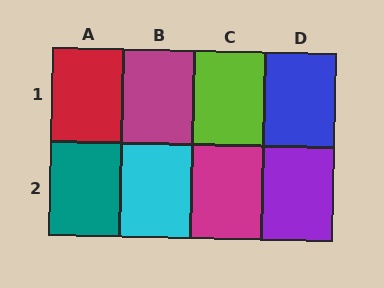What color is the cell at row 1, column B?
Magenta.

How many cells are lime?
1 cell is lime.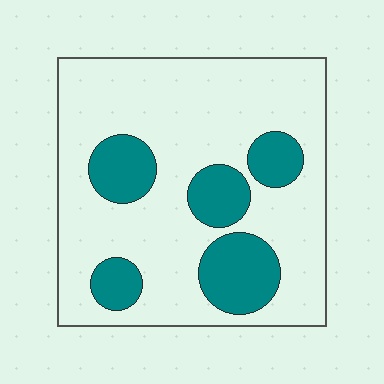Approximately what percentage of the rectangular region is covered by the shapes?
Approximately 25%.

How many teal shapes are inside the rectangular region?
5.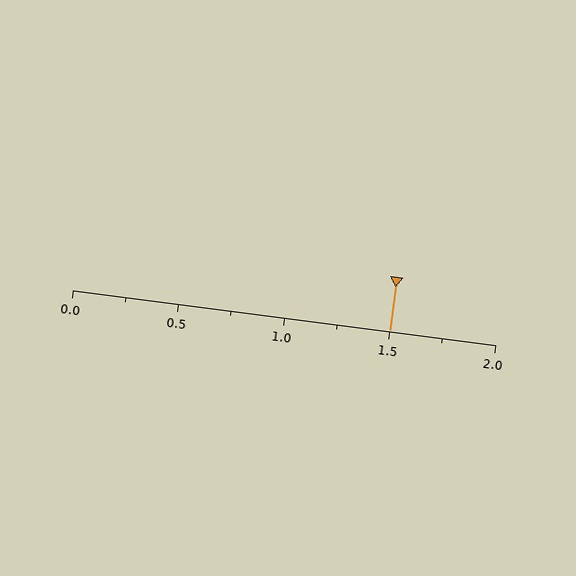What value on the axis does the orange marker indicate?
The marker indicates approximately 1.5.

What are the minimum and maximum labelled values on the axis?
The axis runs from 0.0 to 2.0.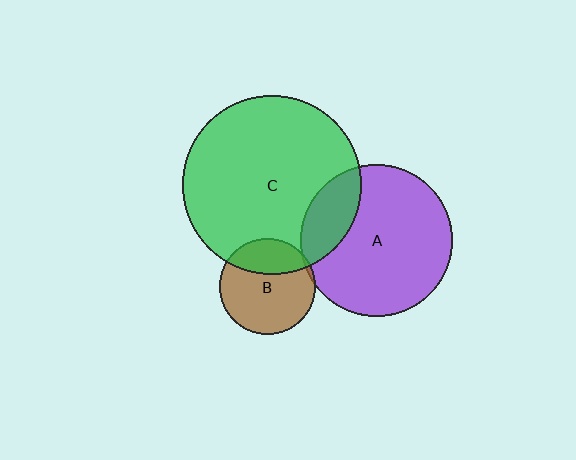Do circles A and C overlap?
Yes.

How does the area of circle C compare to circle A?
Approximately 1.4 times.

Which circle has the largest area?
Circle C (green).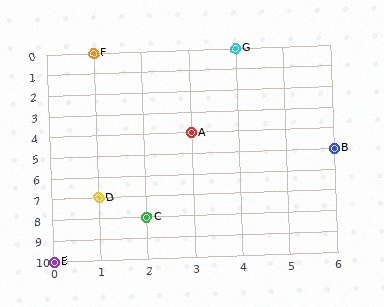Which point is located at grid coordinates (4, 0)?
Point G is at (4, 0).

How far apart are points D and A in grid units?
Points D and A are 2 columns and 3 rows apart (about 3.6 grid units diagonally).